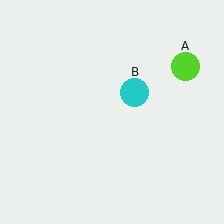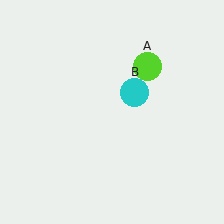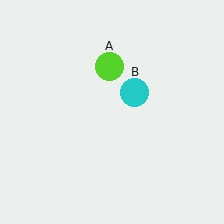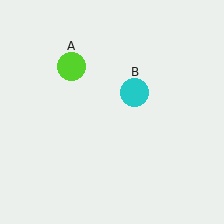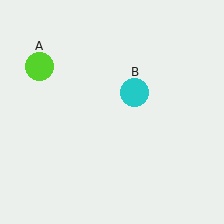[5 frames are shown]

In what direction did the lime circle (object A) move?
The lime circle (object A) moved left.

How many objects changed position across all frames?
1 object changed position: lime circle (object A).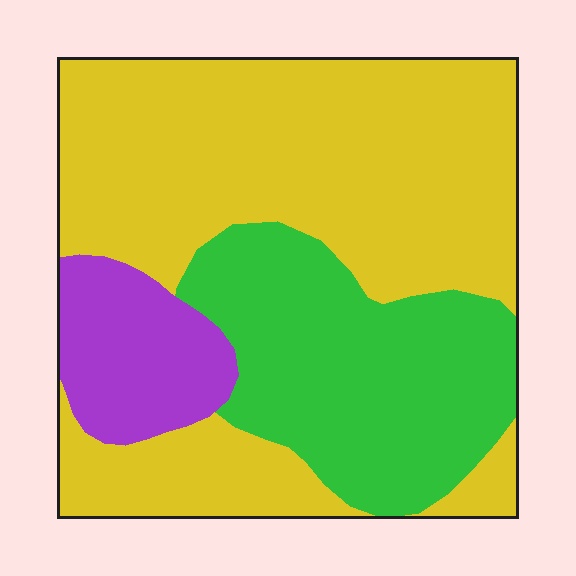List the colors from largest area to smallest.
From largest to smallest: yellow, green, purple.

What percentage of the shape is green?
Green takes up about one third (1/3) of the shape.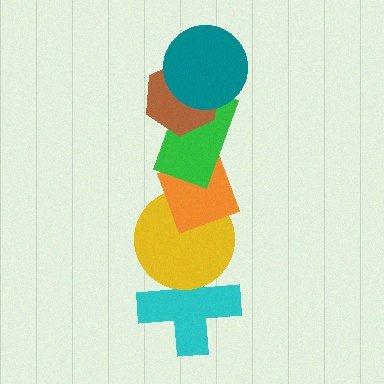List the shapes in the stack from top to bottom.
From top to bottom: the teal circle, the brown hexagon, the green rectangle, the orange diamond, the yellow circle, the cyan cross.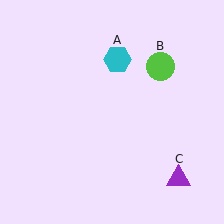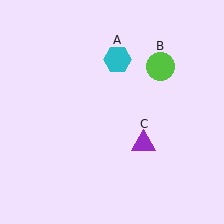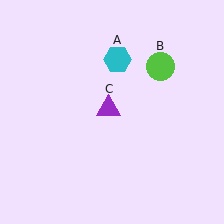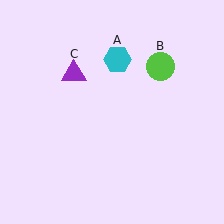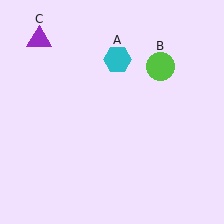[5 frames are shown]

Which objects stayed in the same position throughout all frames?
Cyan hexagon (object A) and lime circle (object B) remained stationary.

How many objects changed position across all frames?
1 object changed position: purple triangle (object C).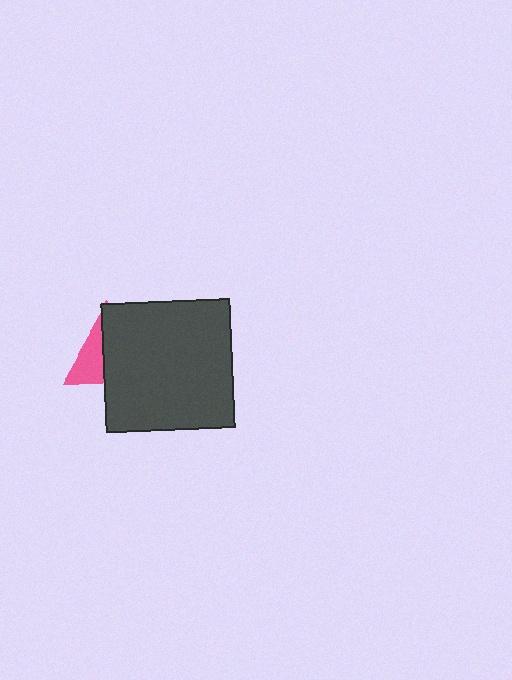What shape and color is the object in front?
The object in front is a dark gray square.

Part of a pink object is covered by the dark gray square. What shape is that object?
It is a triangle.